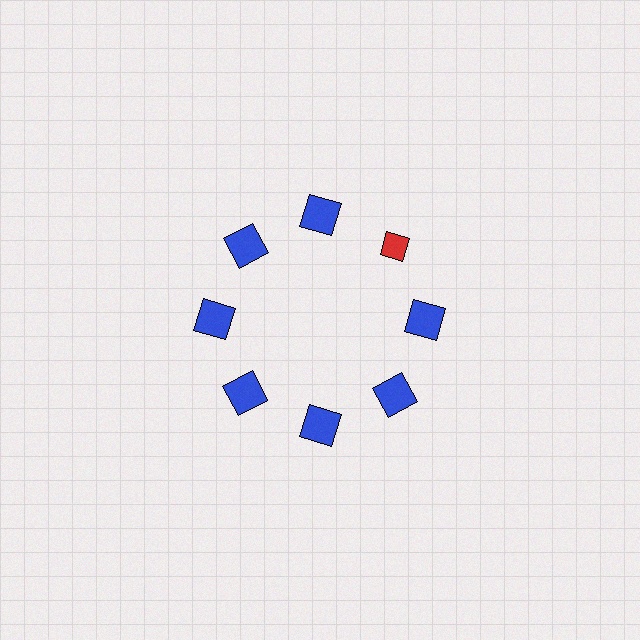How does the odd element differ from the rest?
It differs in both color (red instead of blue) and shape (diamond instead of square).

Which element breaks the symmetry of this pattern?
The red diamond at roughly the 2 o'clock position breaks the symmetry. All other shapes are blue squares.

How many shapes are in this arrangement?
There are 8 shapes arranged in a ring pattern.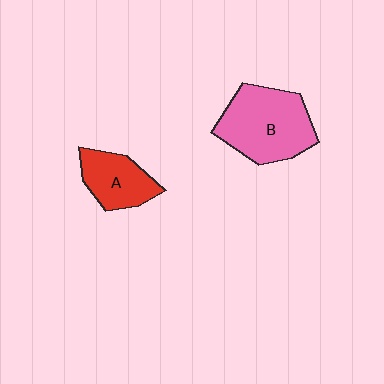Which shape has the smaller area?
Shape A (red).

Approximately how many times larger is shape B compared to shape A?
Approximately 1.7 times.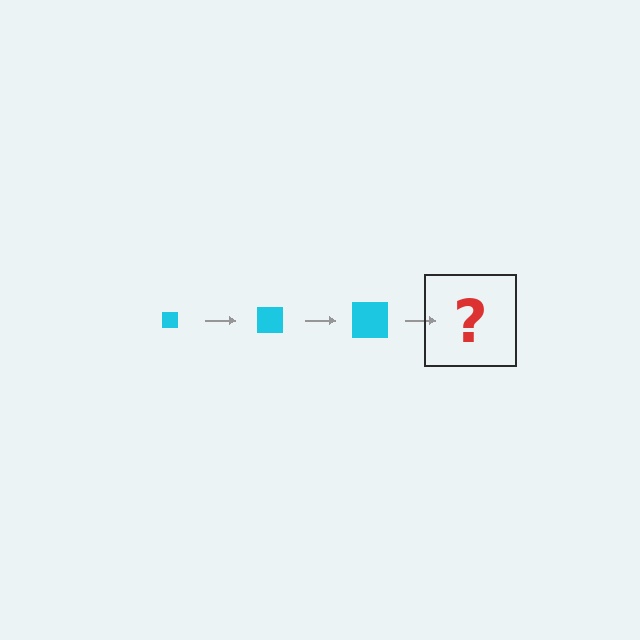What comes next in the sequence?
The next element should be a cyan square, larger than the previous one.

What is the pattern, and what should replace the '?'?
The pattern is that the square gets progressively larger each step. The '?' should be a cyan square, larger than the previous one.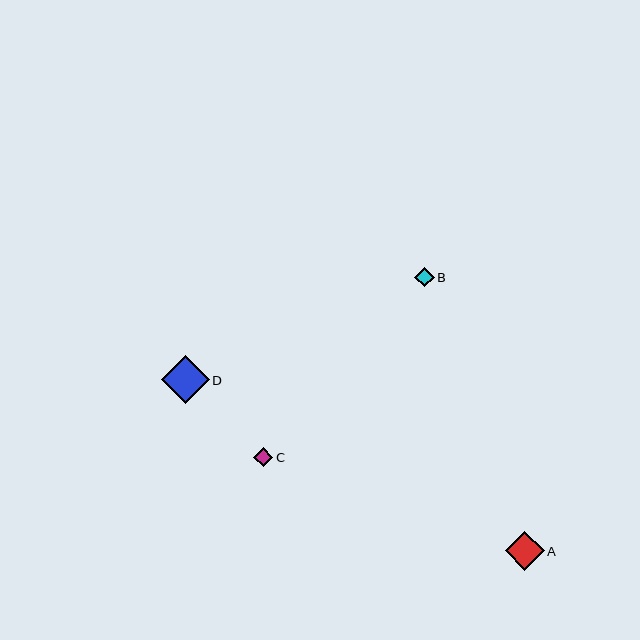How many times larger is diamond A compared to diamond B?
Diamond A is approximately 2.0 times the size of diamond B.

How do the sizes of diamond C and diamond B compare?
Diamond C and diamond B are approximately the same size.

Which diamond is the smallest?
Diamond B is the smallest with a size of approximately 19 pixels.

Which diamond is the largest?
Diamond D is the largest with a size of approximately 48 pixels.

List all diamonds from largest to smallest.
From largest to smallest: D, A, C, B.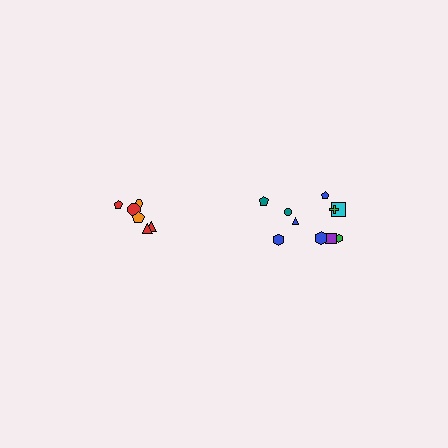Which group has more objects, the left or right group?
The right group.